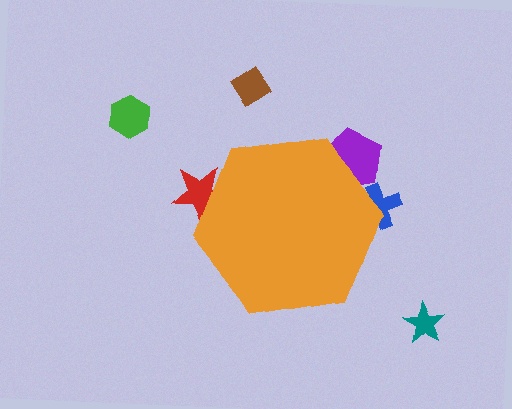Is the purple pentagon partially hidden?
Yes, the purple pentagon is partially hidden behind the orange hexagon.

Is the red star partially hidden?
Yes, the red star is partially hidden behind the orange hexagon.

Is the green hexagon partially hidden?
No, the green hexagon is fully visible.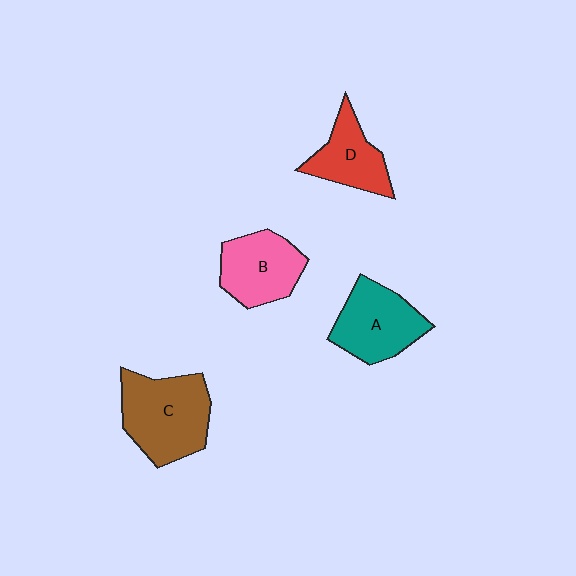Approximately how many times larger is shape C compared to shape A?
Approximately 1.2 times.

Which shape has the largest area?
Shape C (brown).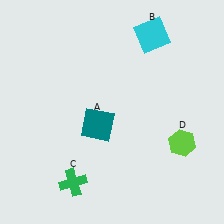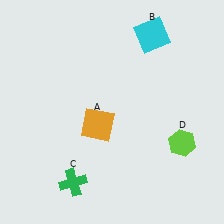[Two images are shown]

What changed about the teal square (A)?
In Image 1, A is teal. In Image 2, it changed to orange.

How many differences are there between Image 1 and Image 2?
There is 1 difference between the two images.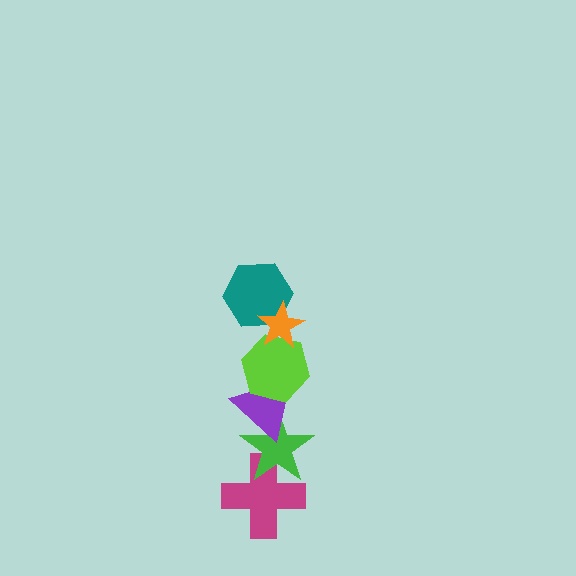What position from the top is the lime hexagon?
The lime hexagon is 3rd from the top.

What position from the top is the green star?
The green star is 5th from the top.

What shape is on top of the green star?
The purple triangle is on top of the green star.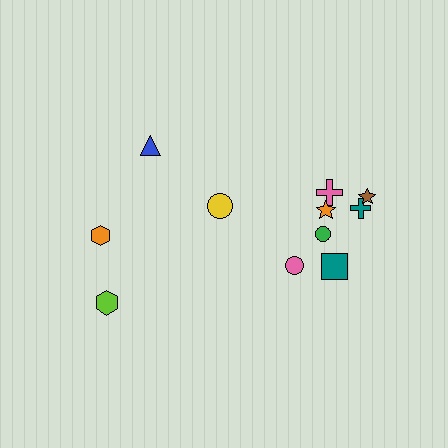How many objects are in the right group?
There are 7 objects.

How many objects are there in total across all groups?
There are 11 objects.